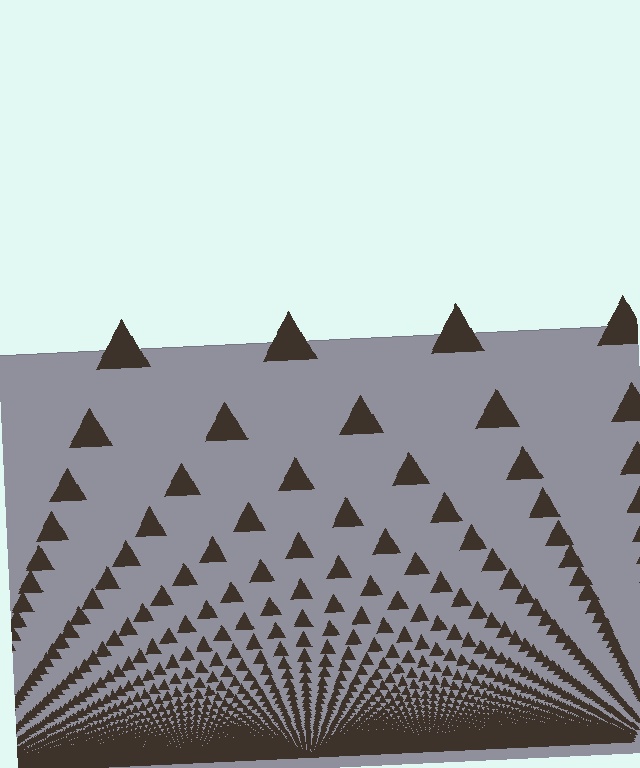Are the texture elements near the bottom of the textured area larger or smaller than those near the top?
Smaller. The gradient is inverted — elements near the bottom are smaller and denser.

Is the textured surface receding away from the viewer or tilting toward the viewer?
The surface appears to tilt toward the viewer. Texture elements get larger and sparser toward the top.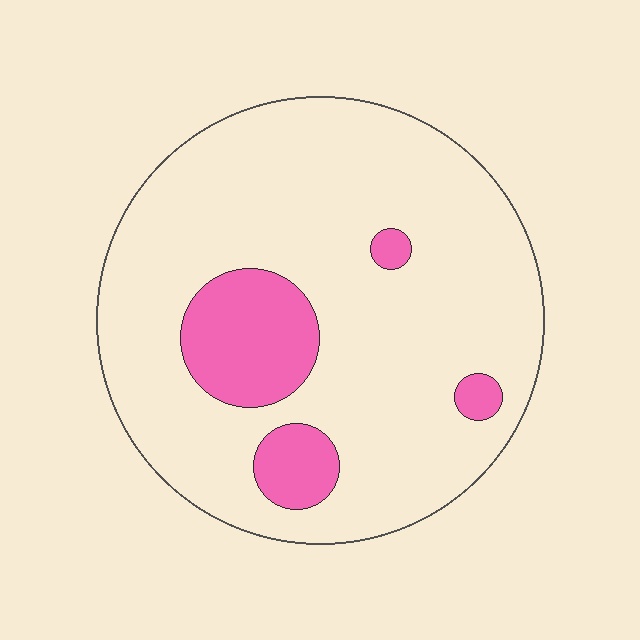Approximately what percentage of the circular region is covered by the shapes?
Approximately 15%.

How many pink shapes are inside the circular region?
4.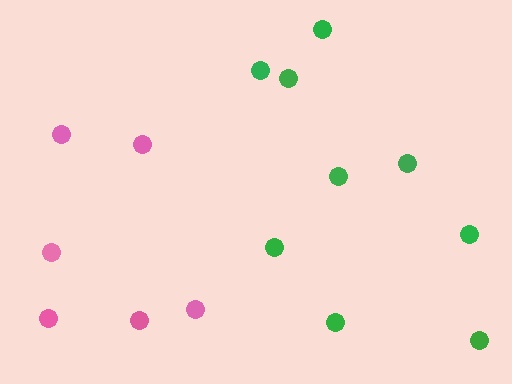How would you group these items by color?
There are 2 groups: one group of green circles (9) and one group of pink circles (6).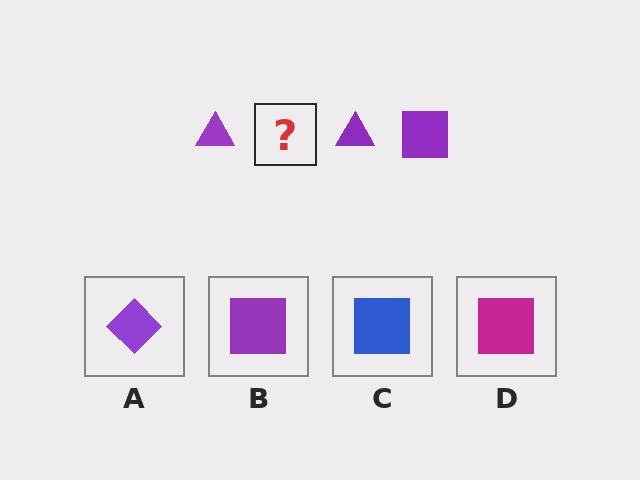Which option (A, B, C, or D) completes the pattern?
B.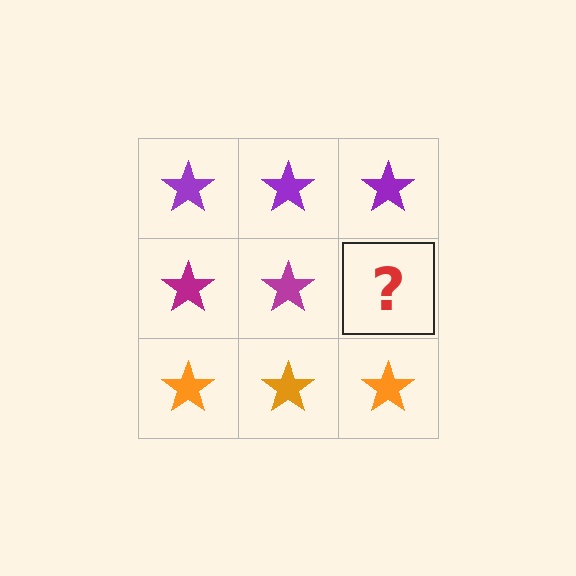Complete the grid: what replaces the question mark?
The question mark should be replaced with a magenta star.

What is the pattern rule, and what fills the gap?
The rule is that each row has a consistent color. The gap should be filled with a magenta star.